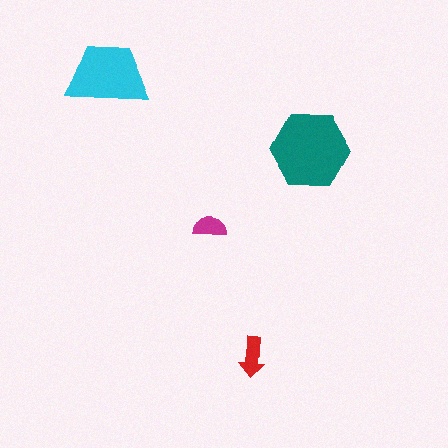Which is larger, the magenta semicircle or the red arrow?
The red arrow.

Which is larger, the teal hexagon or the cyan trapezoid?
The teal hexagon.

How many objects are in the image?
There are 4 objects in the image.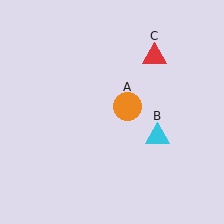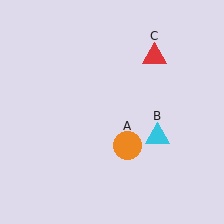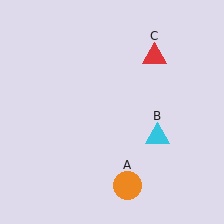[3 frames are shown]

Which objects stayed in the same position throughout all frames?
Cyan triangle (object B) and red triangle (object C) remained stationary.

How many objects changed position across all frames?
1 object changed position: orange circle (object A).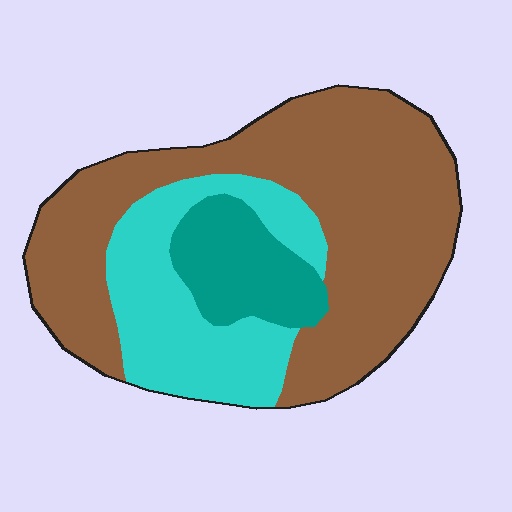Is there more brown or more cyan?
Brown.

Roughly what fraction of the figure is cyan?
Cyan takes up about one quarter (1/4) of the figure.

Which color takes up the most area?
Brown, at roughly 60%.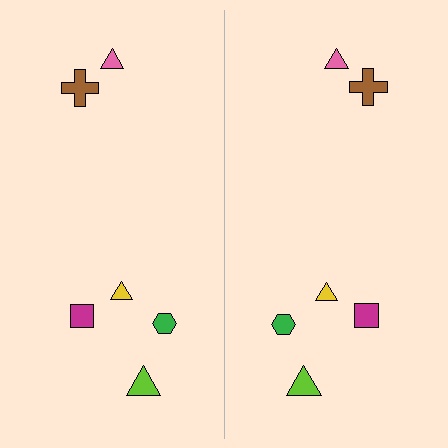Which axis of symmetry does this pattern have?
The pattern has a vertical axis of symmetry running through the center of the image.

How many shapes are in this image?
There are 12 shapes in this image.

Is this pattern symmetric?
Yes, this pattern has bilateral (reflection) symmetry.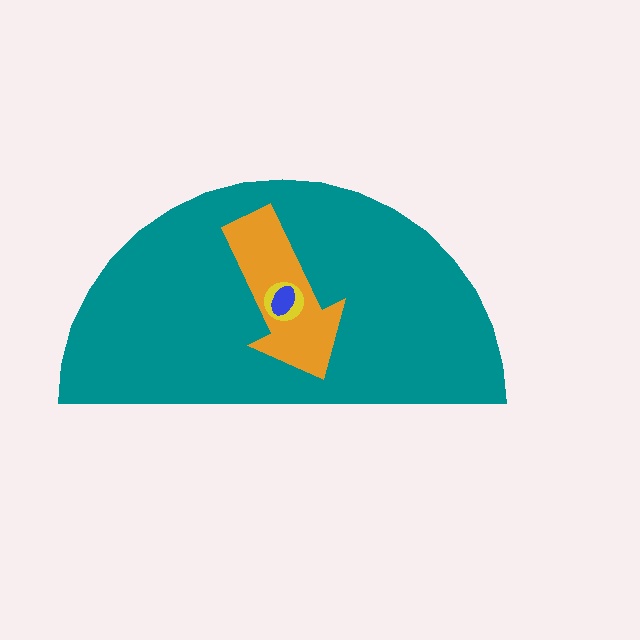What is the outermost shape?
The teal semicircle.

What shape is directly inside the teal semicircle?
The orange arrow.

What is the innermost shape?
The blue ellipse.